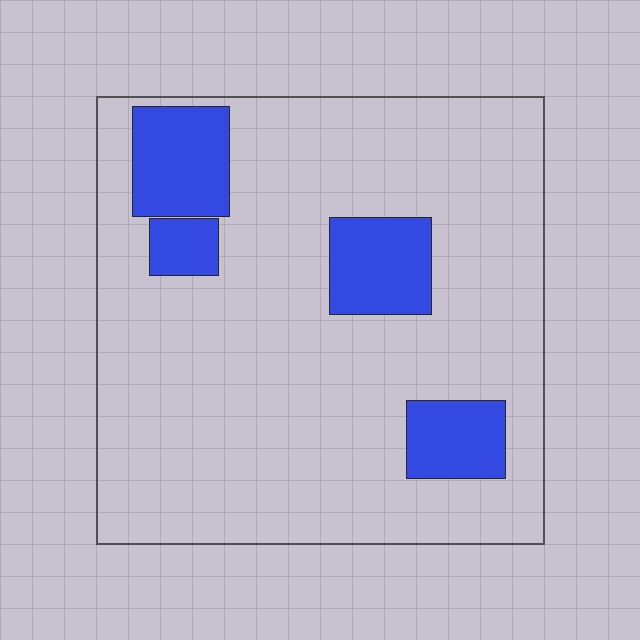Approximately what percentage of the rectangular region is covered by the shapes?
Approximately 15%.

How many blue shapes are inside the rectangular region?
4.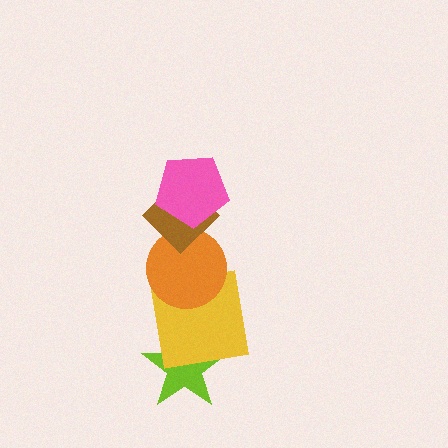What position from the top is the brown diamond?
The brown diamond is 2nd from the top.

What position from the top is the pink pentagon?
The pink pentagon is 1st from the top.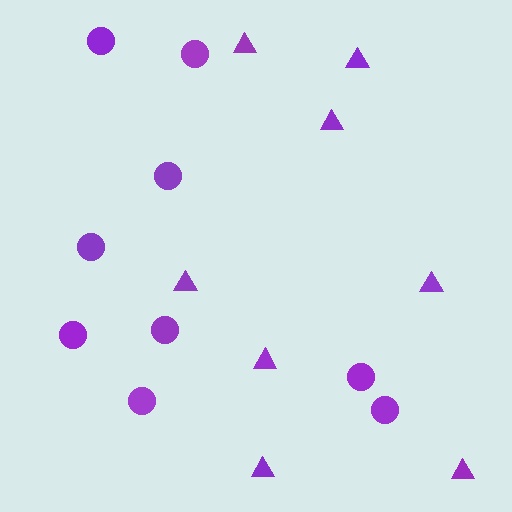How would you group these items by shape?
There are 2 groups: one group of triangles (8) and one group of circles (9).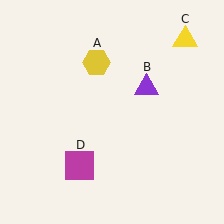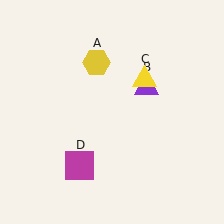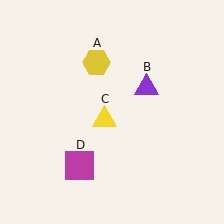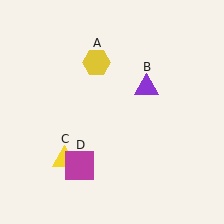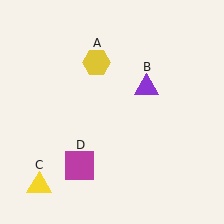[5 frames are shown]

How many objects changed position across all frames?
1 object changed position: yellow triangle (object C).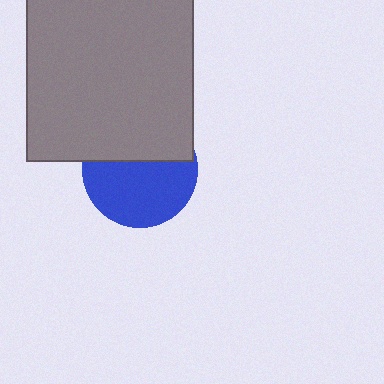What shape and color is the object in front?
The object in front is a gray square.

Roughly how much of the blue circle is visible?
About half of it is visible (roughly 59%).